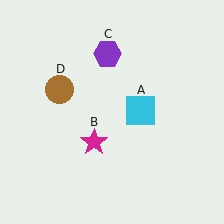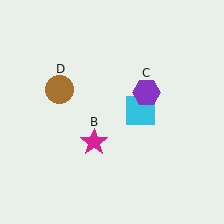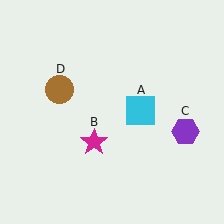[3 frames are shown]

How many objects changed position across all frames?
1 object changed position: purple hexagon (object C).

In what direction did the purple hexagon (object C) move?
The purple hexagon (object C) moved down and to the right.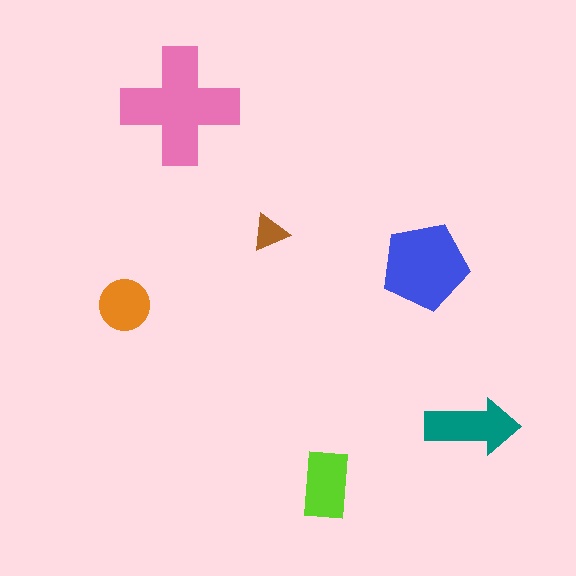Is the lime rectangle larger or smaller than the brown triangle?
Larger.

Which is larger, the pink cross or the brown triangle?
The pink cross.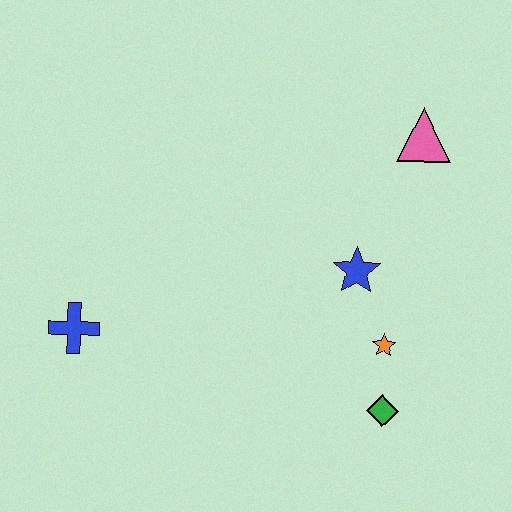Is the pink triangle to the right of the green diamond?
Yes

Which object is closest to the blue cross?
The blue star is closest to the blue cross.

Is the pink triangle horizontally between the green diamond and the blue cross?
No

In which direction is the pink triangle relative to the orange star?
The pink triangle is above the orange star.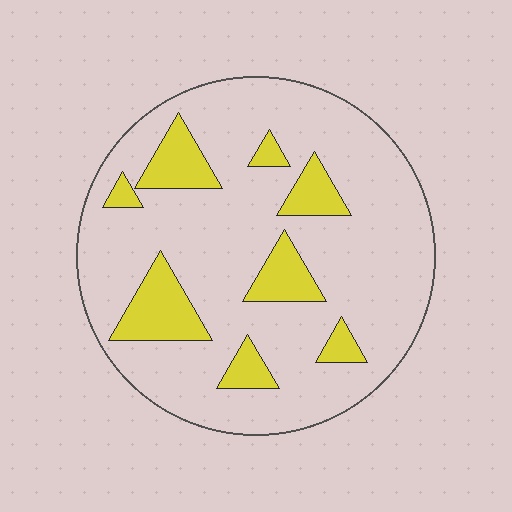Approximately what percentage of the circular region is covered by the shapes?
Approximately 20%.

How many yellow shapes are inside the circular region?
8.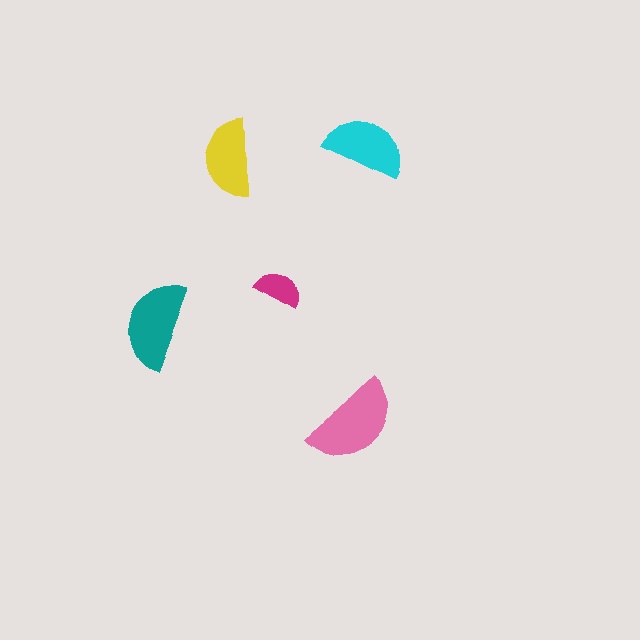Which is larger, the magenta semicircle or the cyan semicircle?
The cyan one.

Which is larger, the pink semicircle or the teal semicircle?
The pink one.